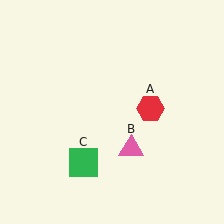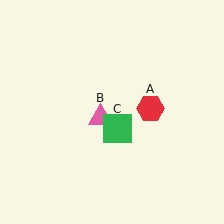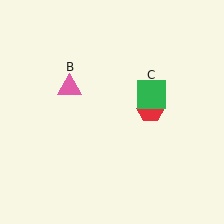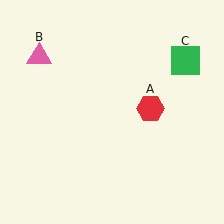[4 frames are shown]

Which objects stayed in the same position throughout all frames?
Red hexagon (object A) remained stationary.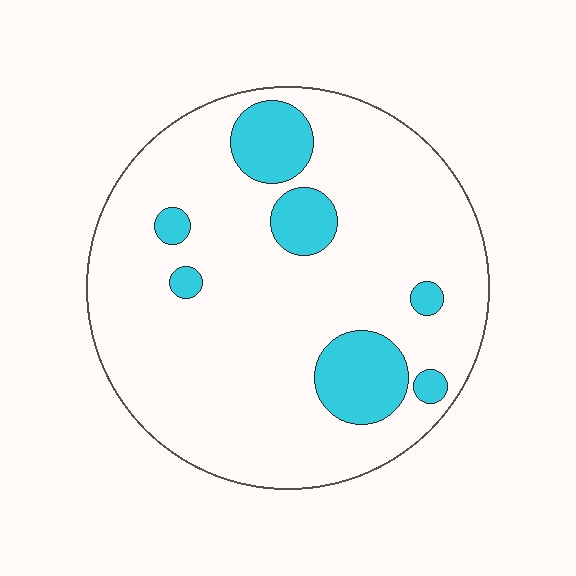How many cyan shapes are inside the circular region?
7.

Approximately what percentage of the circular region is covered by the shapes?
Approximately 15%.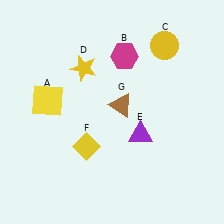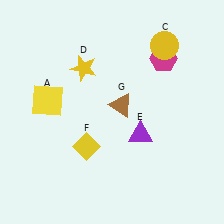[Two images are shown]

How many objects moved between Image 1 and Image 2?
1 object moved between the two images.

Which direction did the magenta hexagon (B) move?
The magenta hexagon (B) moved right.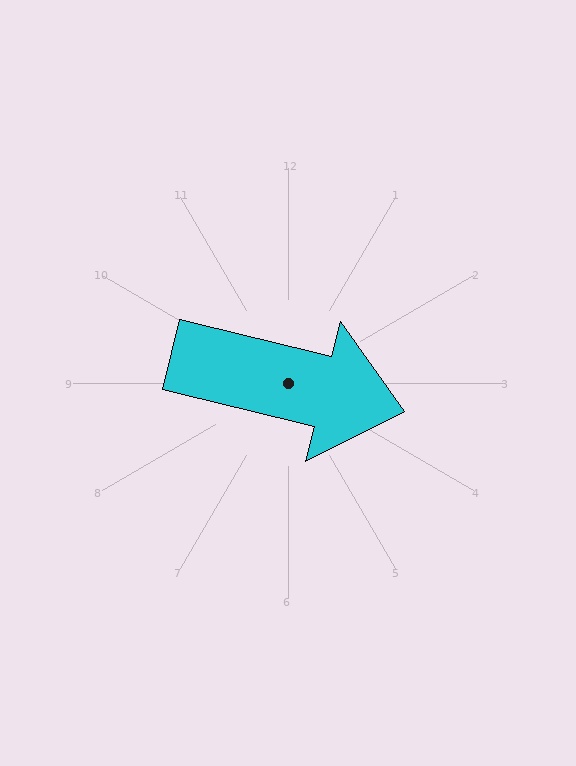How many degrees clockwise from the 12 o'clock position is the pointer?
Approximately 104 degrees.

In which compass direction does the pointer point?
East.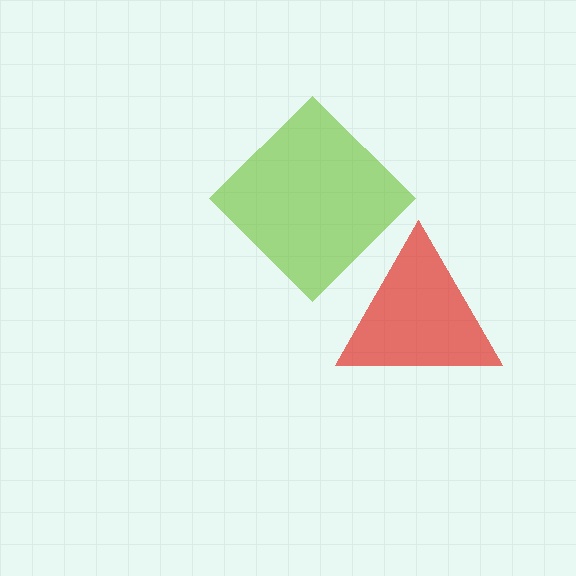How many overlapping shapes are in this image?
There are 2 overlapping shapes in the image.